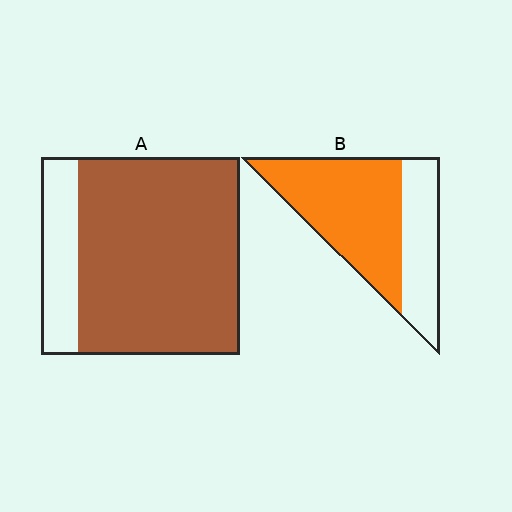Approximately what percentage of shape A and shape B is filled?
A is approximately 80% and B is approximately 65%.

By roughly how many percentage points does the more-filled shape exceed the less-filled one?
By roughly 15 percentage points (A over B).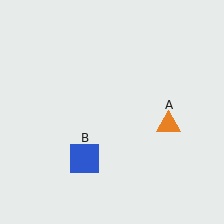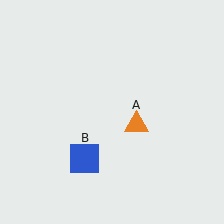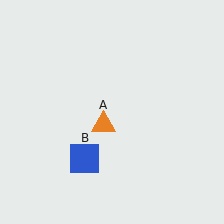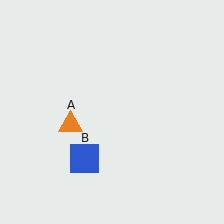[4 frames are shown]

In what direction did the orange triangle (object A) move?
The orange triangle (object A) moved left.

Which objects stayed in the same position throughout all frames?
Blue square (object B) remained stationary.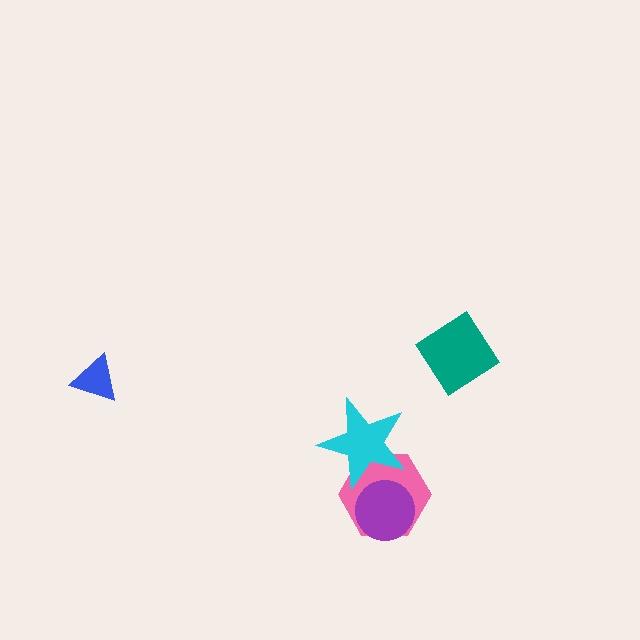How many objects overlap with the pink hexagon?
2 objects overlap with the pink hexagon.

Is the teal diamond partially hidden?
No, no other shape covers it.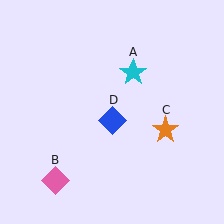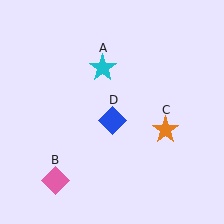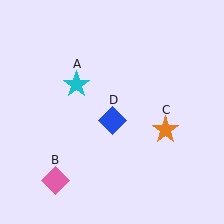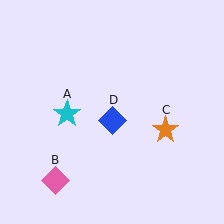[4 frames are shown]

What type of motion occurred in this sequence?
The cyan star (object A) rotated counterclockwise around the center of the scene.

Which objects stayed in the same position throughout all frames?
Pink diamond (object B) and orange star (object C) and blue diamond (object D) remained stationary.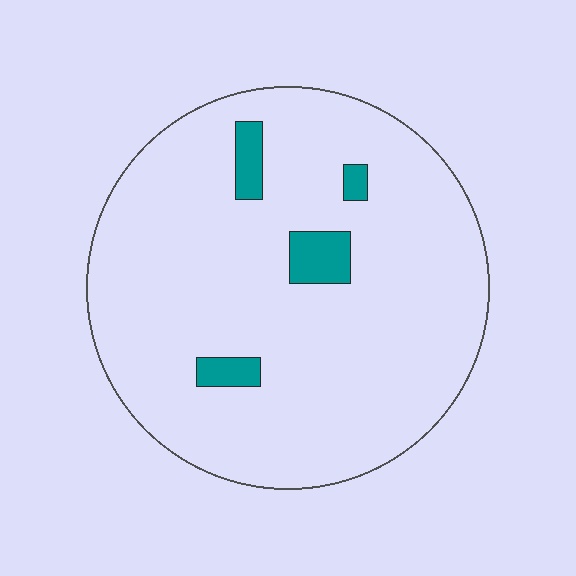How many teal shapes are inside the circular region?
4.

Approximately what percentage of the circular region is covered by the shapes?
Approximately 5%.